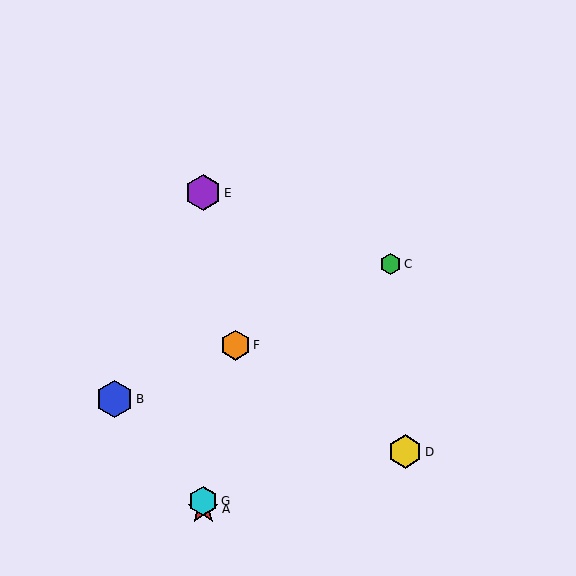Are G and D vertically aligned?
No, G is at x≈203 and D is at x≈405.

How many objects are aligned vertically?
3 objects (A, E, G) are aligned vertically.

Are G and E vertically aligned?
Yes, both are at x≈203.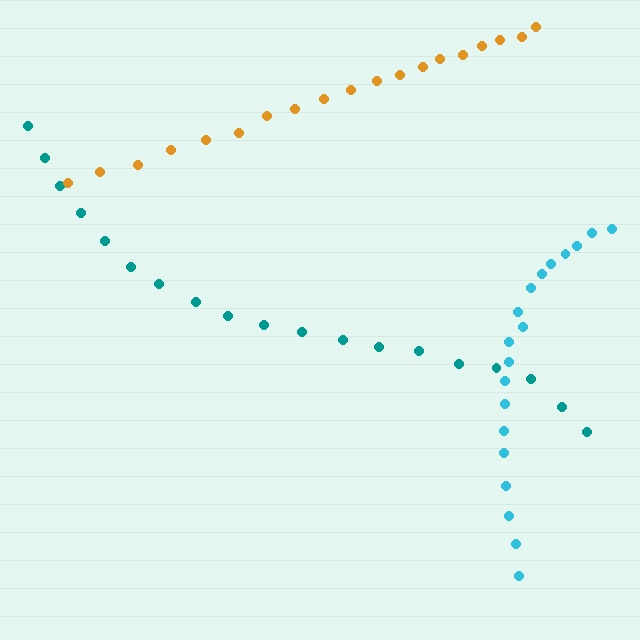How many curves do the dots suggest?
There are 3 distinct paths.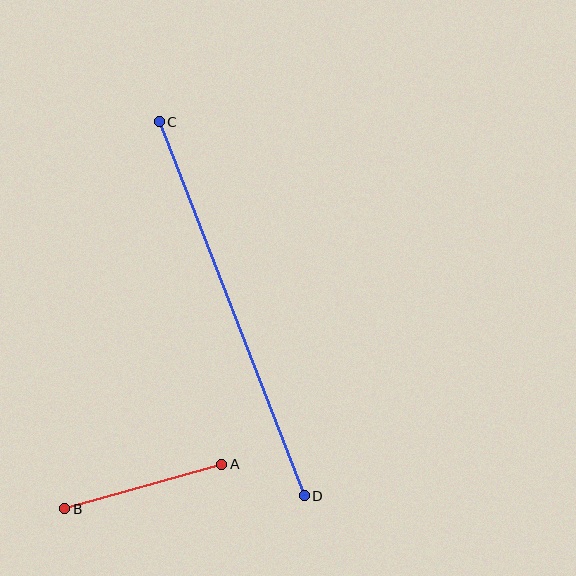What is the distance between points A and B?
The distance is approximately 163 pixels.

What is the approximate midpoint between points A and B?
The midpoint is at approximately (143, 486) pixels.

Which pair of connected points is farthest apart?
Points C and D are farthest apart.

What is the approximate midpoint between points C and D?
The midpoint is at approximately (232, 309) pixels.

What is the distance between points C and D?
The distance is approximately 401 pixels.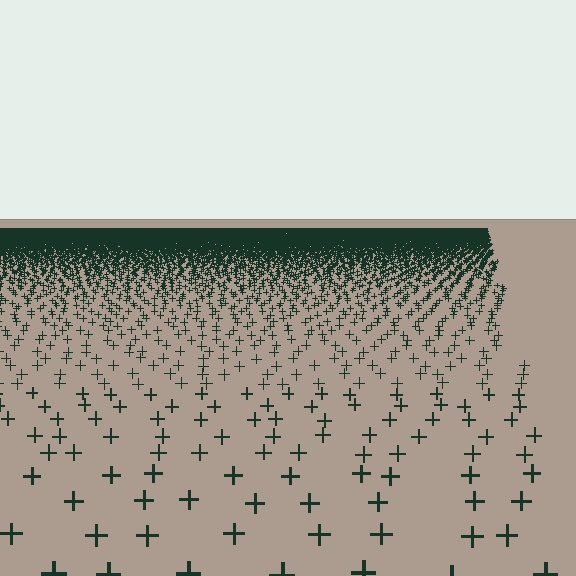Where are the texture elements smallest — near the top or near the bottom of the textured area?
Near the top.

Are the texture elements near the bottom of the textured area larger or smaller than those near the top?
Larger. Near the bottom, elements are closer to the viewer and appear at a bigger on-screen size.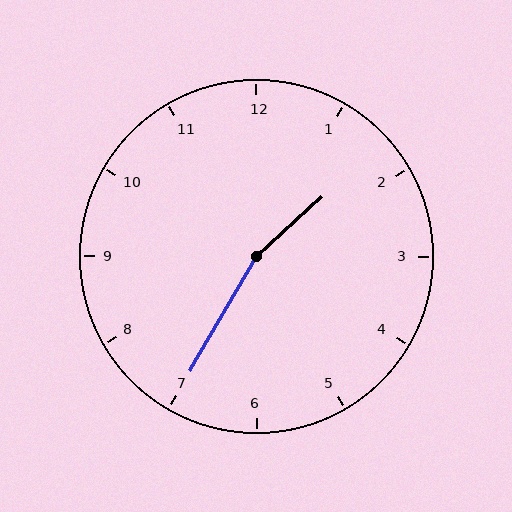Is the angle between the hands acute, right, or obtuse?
It is obtuse.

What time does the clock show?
1:35.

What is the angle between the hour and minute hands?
Approximately 162 degrees.